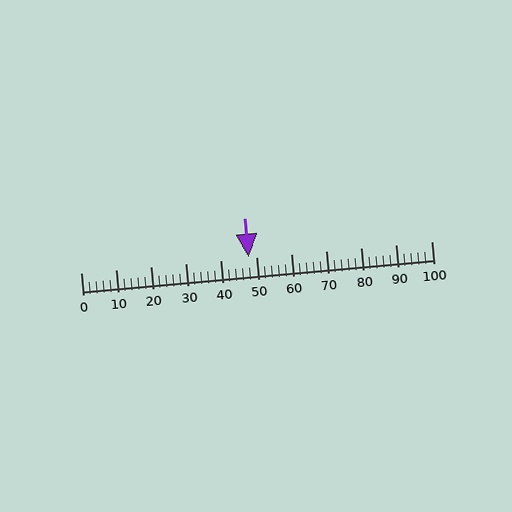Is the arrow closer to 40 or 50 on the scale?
The arrow is closer to 50.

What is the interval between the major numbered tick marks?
The major tick marks are spaced 10 units apart.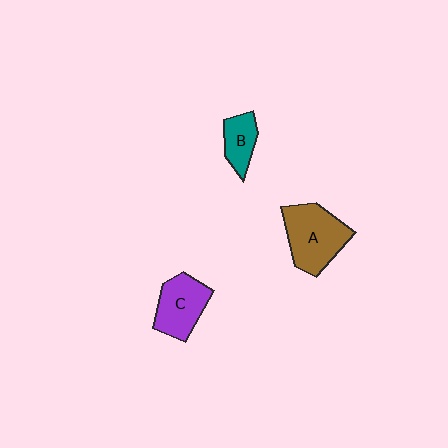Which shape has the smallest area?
Shape B (teal).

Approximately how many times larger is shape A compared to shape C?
Approximately 1.3 times.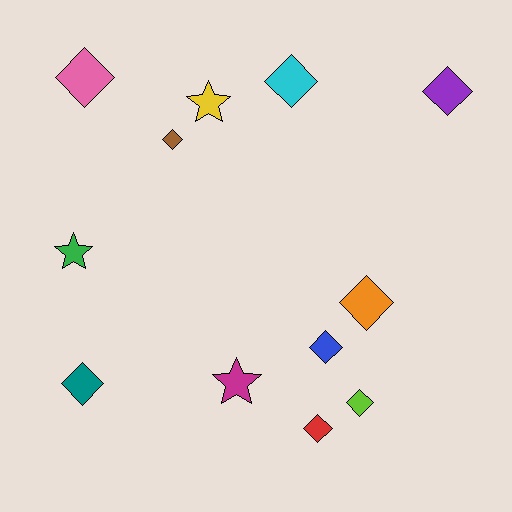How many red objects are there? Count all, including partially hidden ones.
There is 1 red object.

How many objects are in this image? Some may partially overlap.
There are 12 objects.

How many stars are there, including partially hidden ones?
There are 3 stars.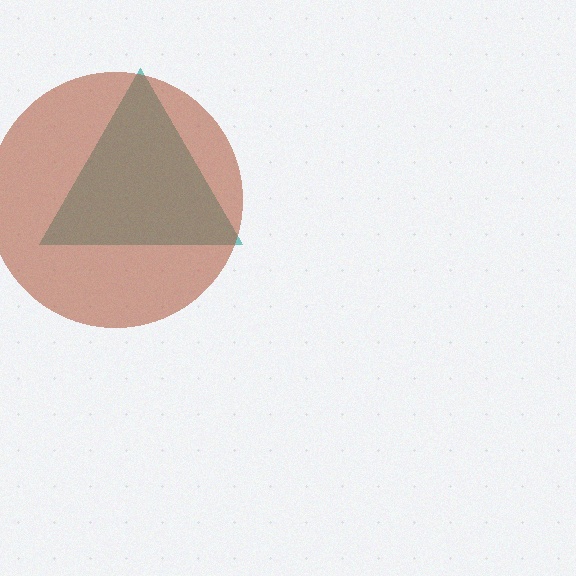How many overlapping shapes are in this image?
There are 2 overlapping shapes in the image.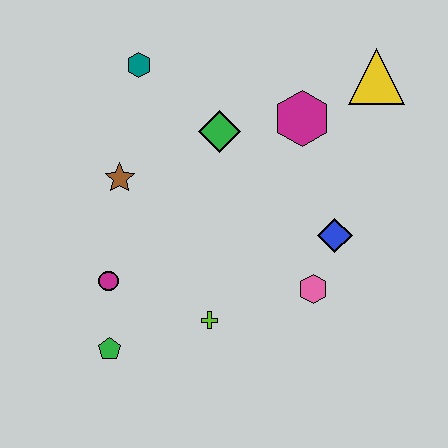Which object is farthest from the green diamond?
The green pentagon is farthest from the green diamond.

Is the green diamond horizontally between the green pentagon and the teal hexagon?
No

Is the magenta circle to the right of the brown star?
No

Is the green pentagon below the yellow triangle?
Yes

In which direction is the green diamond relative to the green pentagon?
The green diamond is above the green pentagon.